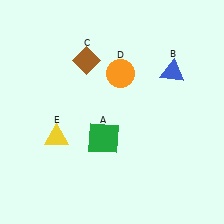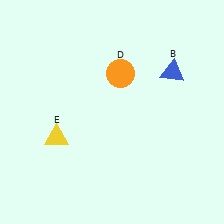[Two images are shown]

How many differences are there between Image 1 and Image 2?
There are 2 differences between the two images.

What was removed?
The brown diamond (C), the green square (A) were removed in Image 2.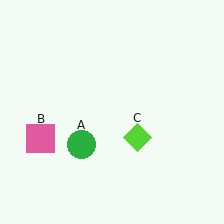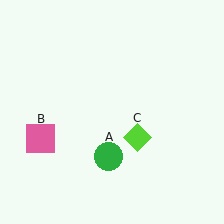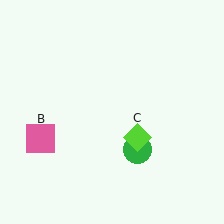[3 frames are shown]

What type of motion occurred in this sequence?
The green circle (object A) rotated counterclockwise around the center of the scene.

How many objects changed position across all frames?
1 object changed position: green circle (object A).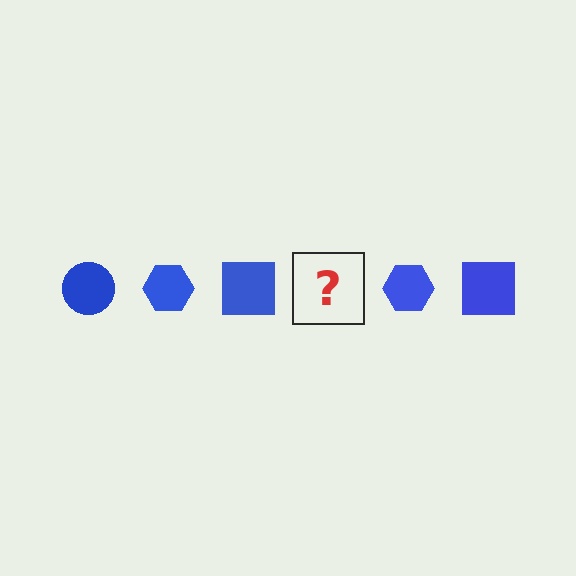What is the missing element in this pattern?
The missing element is a blue circle.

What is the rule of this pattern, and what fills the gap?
The rule is that the pattern cycles through circle, hexagon, square shapes in blue. The gap should be filled with a blue circle.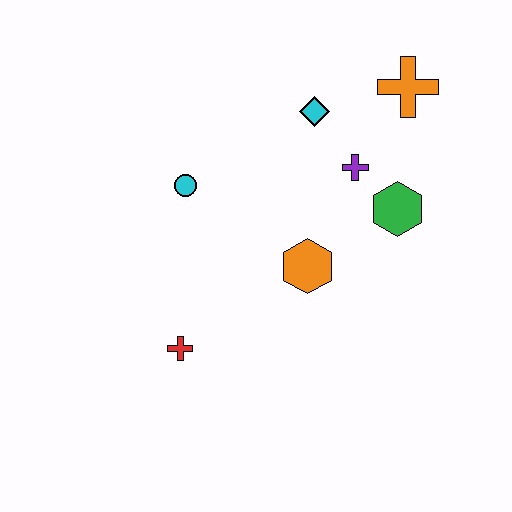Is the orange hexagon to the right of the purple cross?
No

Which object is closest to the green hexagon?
The purple cross is closest to the green hexagon.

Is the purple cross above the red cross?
Yes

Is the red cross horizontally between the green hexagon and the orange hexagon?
No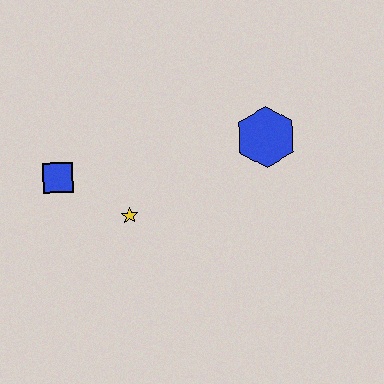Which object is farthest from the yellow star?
The blue hexagon is farthest from the yellow star.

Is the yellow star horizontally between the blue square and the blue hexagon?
Yes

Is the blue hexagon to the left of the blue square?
No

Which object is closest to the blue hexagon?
The yellow star is closest to the blue hexagon.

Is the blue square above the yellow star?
Yes